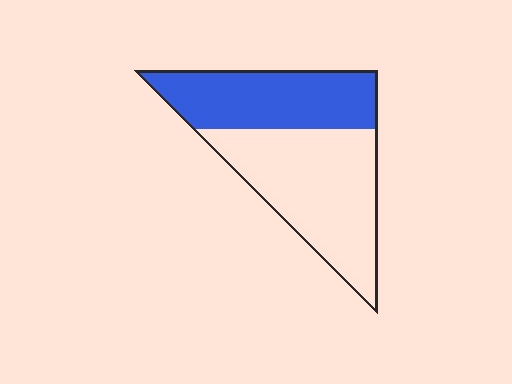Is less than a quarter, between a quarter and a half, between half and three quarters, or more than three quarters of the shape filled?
Between a quarter and a half.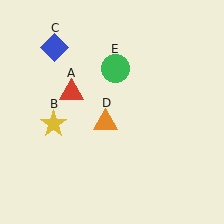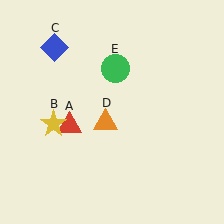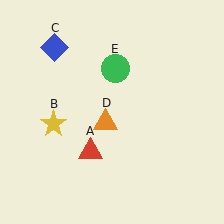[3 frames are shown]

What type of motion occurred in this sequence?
The red triangle (object A) rotated counterclockwise around the center of the scene.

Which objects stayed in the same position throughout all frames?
Yellow star (object B) and blue diamond (object C) and orange triangle (object D) and green circle (object E) remained stationary.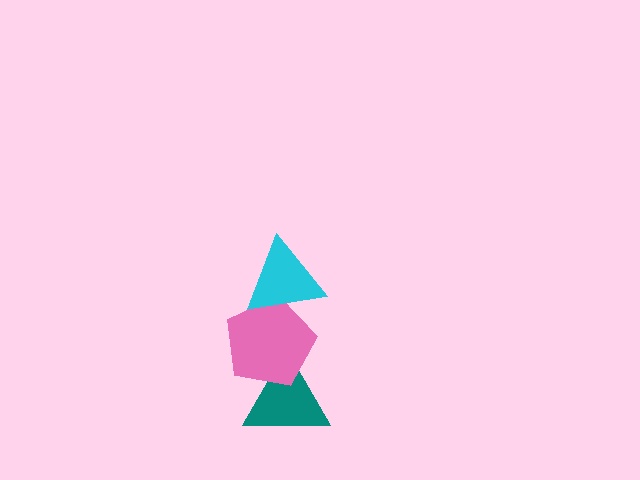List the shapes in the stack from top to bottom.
From top to bottom: the cyan triangle, the pink pentagon, the teal triangle.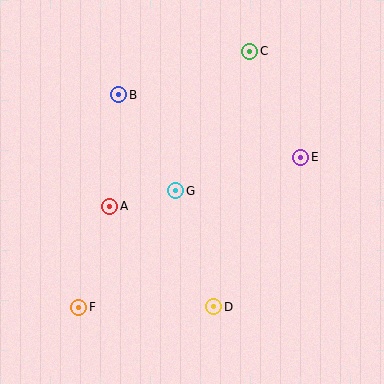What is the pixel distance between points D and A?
The distance between D and A is 144 pixels.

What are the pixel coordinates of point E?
Point E is at (301, 157).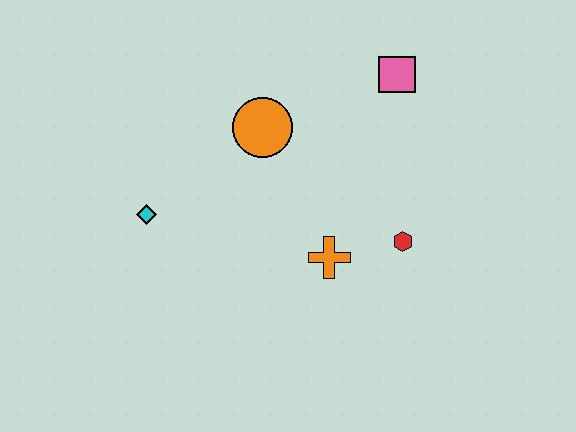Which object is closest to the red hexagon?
The orange cross is closest to the red hexagon.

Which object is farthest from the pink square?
The cyan diamond is farthest from the pink square.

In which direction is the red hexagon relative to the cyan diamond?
The red hexagon is to the right of the cyan diamond.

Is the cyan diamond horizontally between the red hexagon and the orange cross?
No